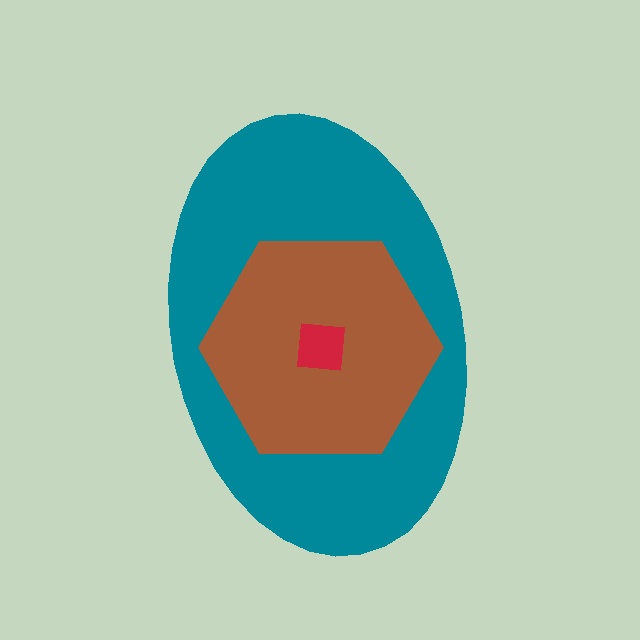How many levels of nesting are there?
3.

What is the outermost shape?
The teal ellipse.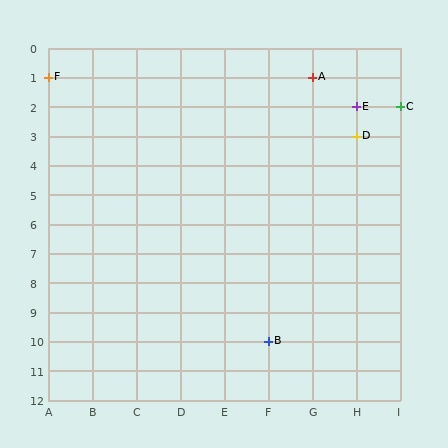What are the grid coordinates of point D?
Point D is at grid coordinates (H, 3).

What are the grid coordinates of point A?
Point A is at grid coordinates (G, 1).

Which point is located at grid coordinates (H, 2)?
Point E is at (H, 2).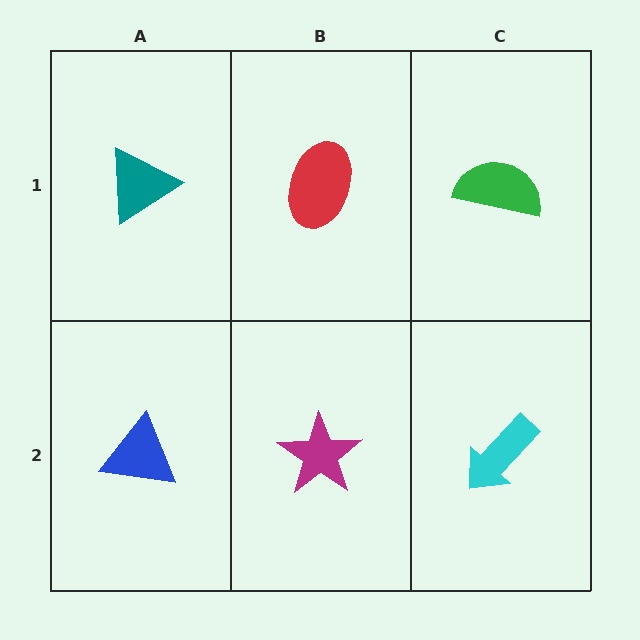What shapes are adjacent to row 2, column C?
A green semicircle (row 1, column C), a magenta star (row 2, column B).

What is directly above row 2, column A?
A teal triangle.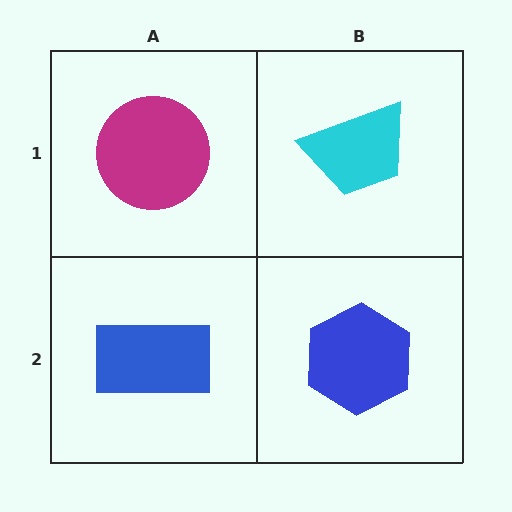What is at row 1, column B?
A cyan trapezoid.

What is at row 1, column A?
A magenta circle.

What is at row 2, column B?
A blue hexagon.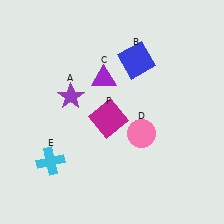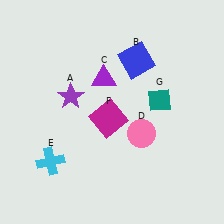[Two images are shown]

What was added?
A teal diamond (G) was added in Image 2.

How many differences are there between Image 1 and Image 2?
There is 1 difference between the two images.